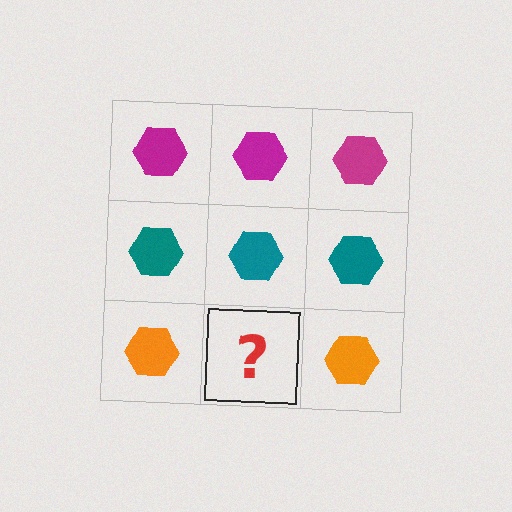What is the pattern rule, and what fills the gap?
The rule is that each row has a consistent color. The gap should be filled with an orange hexagon.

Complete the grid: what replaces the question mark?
The question mark should be replaced with an orange hexagon.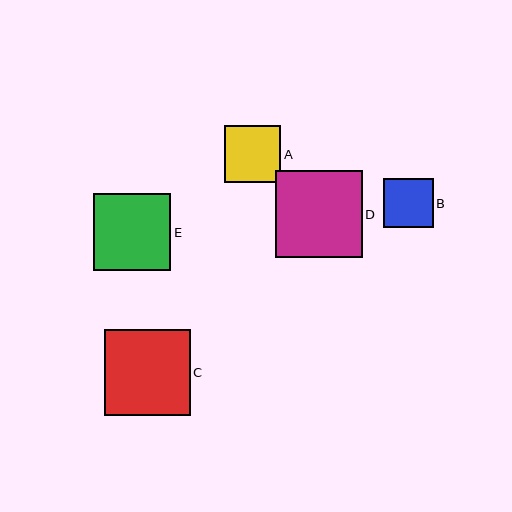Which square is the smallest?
Square B is the smallest with a size of approximately 49 pixels.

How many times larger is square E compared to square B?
Square E is approximately 1.6 times the size of square B.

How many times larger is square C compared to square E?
Square C is approximately 1.1 times the size of square E.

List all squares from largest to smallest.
From largest to smallest: D, C, E, A, B.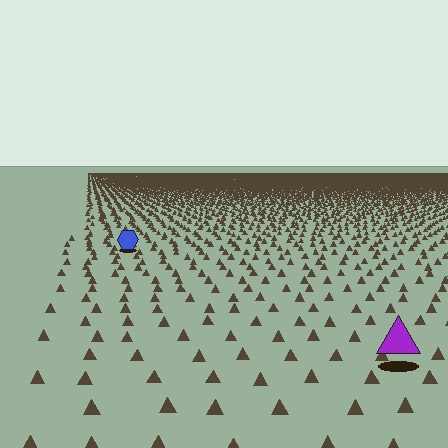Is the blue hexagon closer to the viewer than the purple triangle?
No. The purple triangle is closer — you can tell from the texture gradient: the ground texture is coarser near it.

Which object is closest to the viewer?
The purple triangle is closest. The texture marks near it are larger and more spread out.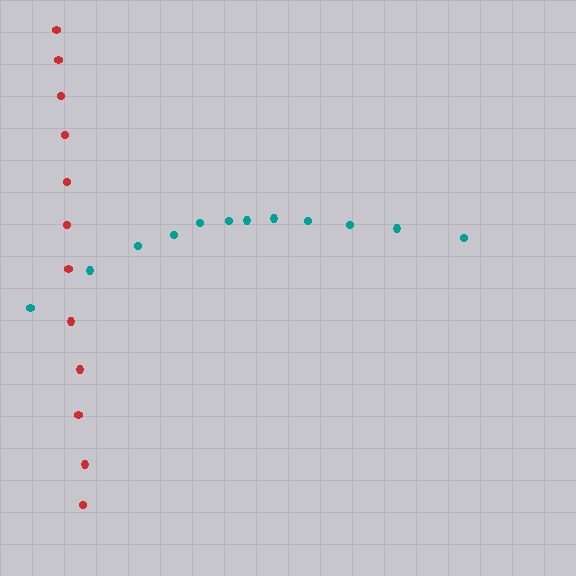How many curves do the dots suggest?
There are 2 distinct paths.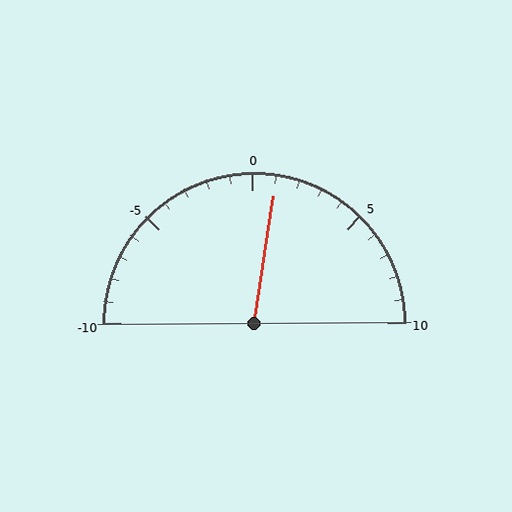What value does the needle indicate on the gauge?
The needle indicates approximately 1.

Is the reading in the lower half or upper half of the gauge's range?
The reading is in the upper half of the range (-10 to 10).